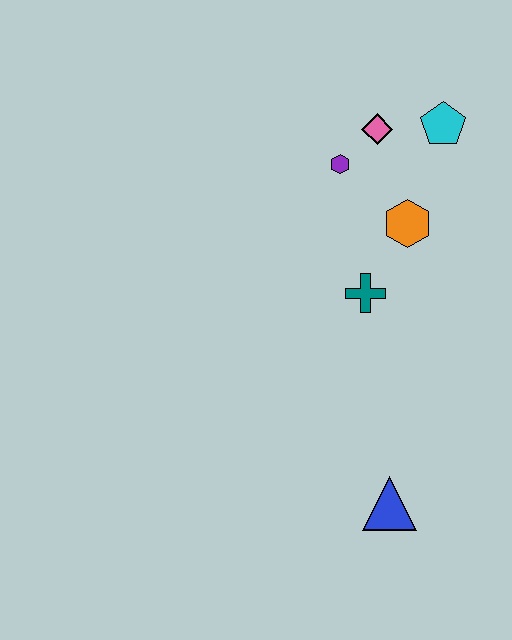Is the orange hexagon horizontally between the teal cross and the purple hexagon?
No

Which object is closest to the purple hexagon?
The pink diamond is closest to the purple hexagon.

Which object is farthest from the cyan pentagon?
The blue triangle is farthest from the cyan pentagon.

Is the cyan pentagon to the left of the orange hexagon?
No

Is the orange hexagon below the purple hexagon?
Yes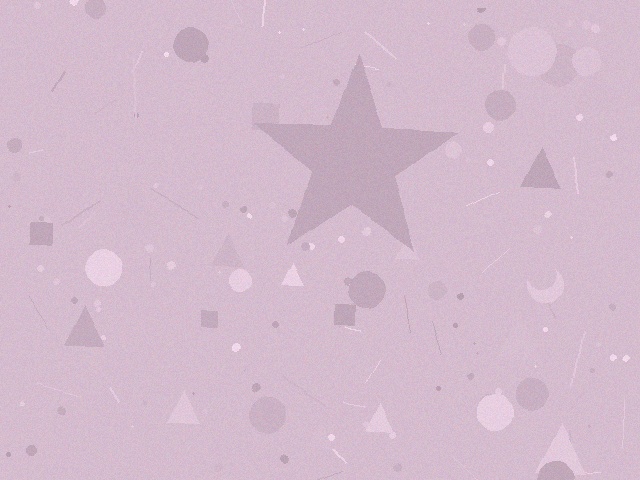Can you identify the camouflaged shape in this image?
The camouflaged shape is a star.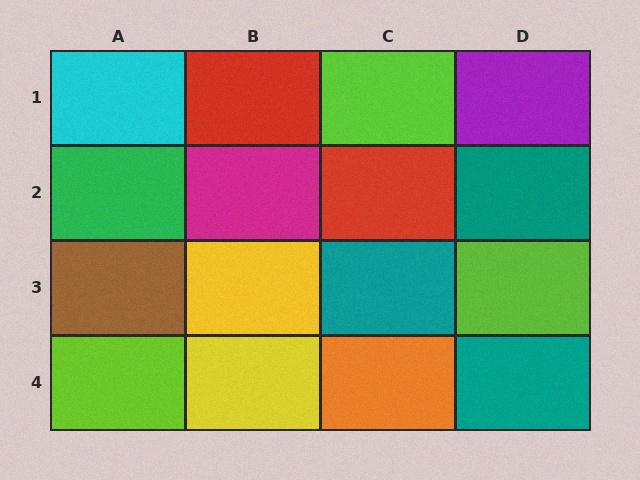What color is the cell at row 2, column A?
Green.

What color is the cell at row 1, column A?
Cyan.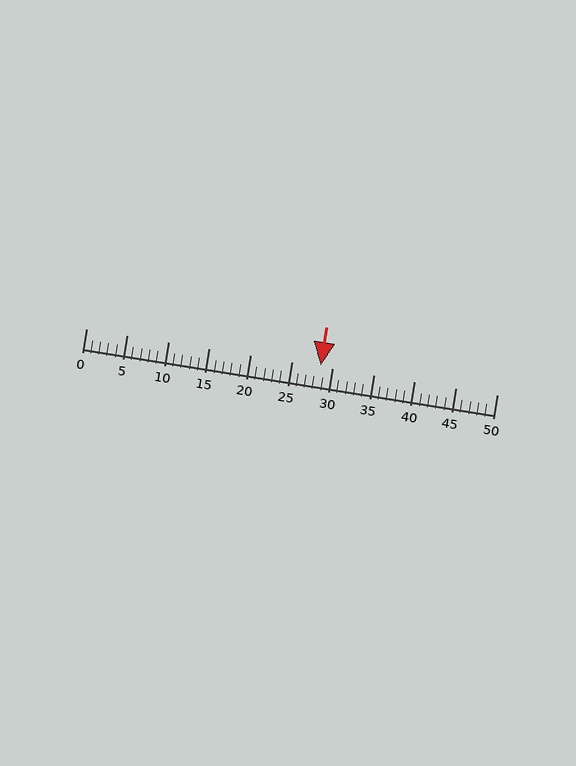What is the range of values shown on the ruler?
The ruler shows values from 0 to 50.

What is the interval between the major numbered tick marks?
The major tick marks are spaced 5 units apart.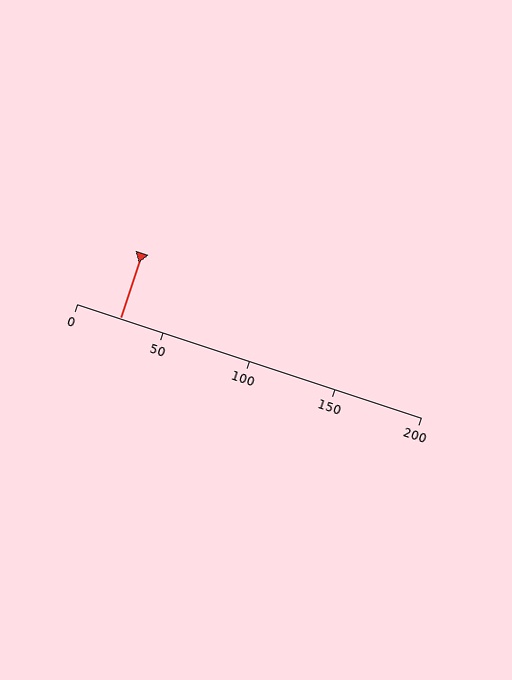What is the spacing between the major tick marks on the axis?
The major ticks are spaced 50 apart.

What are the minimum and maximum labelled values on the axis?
The axis runs from 0 to 200.